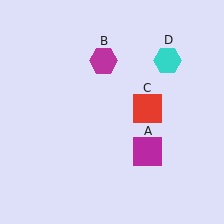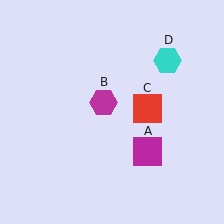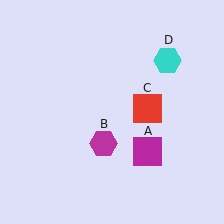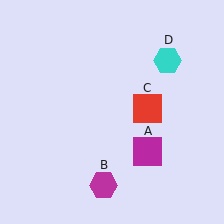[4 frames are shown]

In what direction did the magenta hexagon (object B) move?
The magenta hexagon (object B) moved down.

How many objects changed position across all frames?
1 object changed position: magenta hexagon (object B).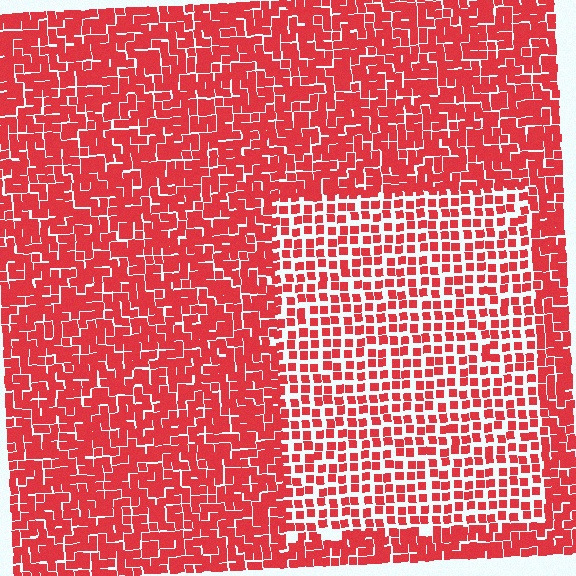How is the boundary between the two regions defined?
The boundary is defined by a change in element density (approximately 1.7x ratio). All elements are the same color, size, and shape.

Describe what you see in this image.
The image contains small red elements arranged at two different densities. A rectangle-shaped region is visible where the elements are less densely packed than the surrounding area.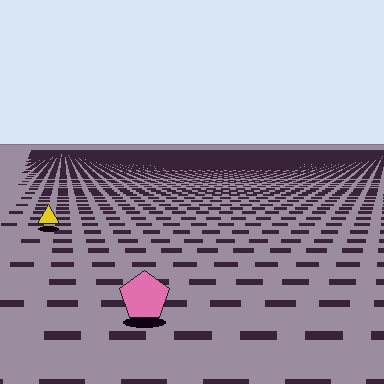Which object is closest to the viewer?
The pink pentagon is closest. The texture marks near it are larger and more spread out.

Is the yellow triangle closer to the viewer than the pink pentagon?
No. The pink pentagon is closer — you can tell from the texture gradient: the ground texture is coarser near it.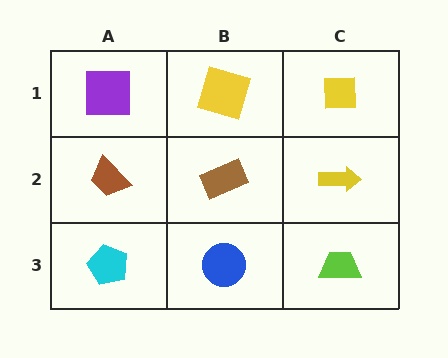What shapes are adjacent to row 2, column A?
A purple square (row 1, column A), a cyan pentagon (row 3, column A), a brown rectangle (row 2, column B).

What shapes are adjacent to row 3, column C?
A yellow arrow (row 2, column C), a blue circle (row 3, column B).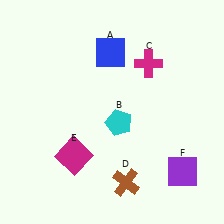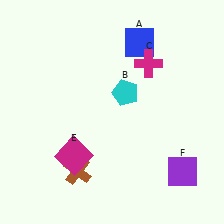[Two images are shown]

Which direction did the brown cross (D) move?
The brown cross (D) moved left.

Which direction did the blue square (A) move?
The blue square (A) moved right.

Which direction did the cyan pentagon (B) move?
The cyan pentagon (B) moved up.